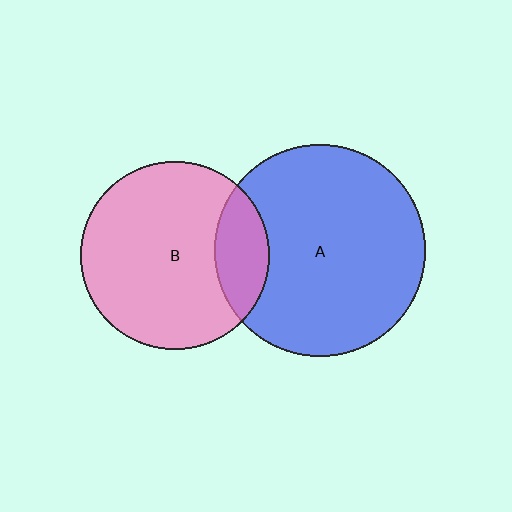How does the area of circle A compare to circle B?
Approximately 1.3 times.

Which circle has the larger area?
Circle A (blue).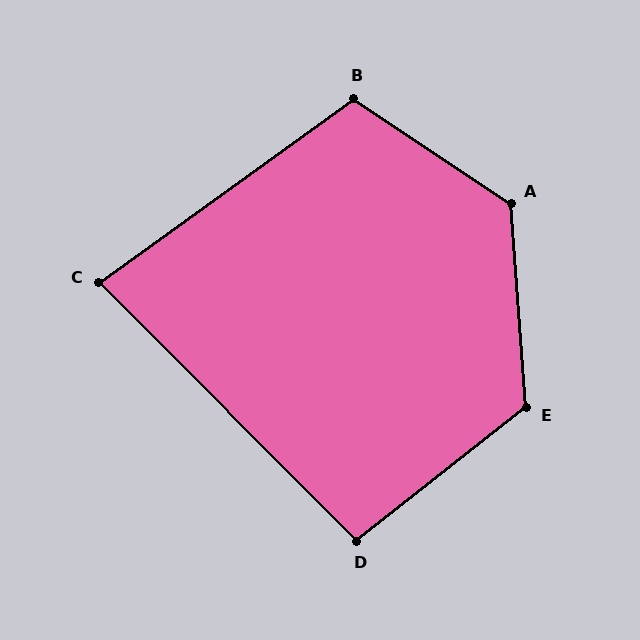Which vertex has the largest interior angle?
A, at approximately 128 degrees.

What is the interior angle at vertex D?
Approximately 97 degrees (obtuse).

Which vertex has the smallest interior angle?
C, at approximately 81 degrees.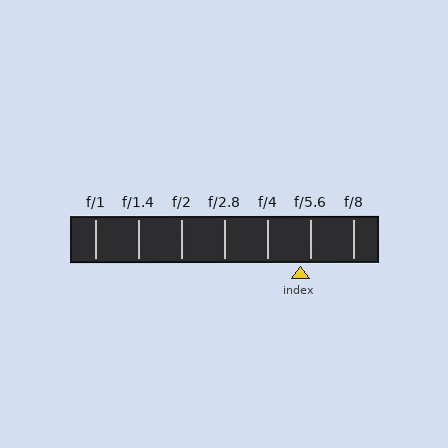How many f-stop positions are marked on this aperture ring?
There are 7 f-stop positions marked.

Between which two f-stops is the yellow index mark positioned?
The index mark is between f/4 and f/5.6.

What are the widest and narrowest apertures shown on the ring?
The widest aperture shown is f/1 and the narrowest is f/8.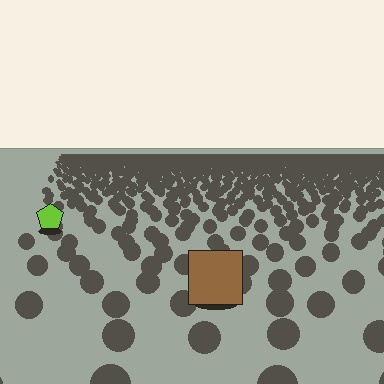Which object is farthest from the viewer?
The lime pentagon is farthest from the viewer. It appears smaller and the ground texture around it is denser.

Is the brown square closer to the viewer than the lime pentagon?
Yes. The brown square is closer — you can tell from the texture gradient: the ground texture is coarser near it.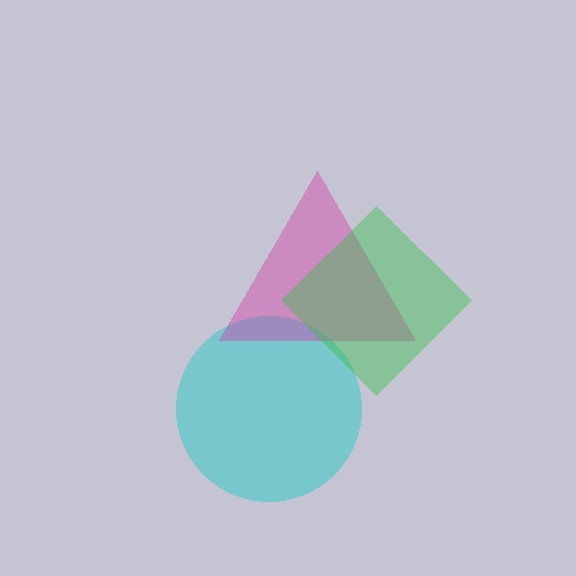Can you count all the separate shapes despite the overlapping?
Yes, there are 3 separate shapes.